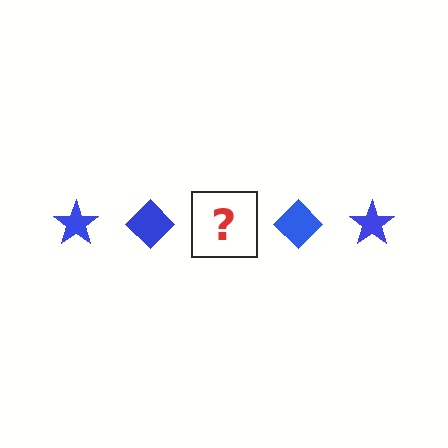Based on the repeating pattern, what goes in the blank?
The blank should be a blue star.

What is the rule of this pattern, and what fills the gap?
The rule is that the pattern cycles through star, diamond shapes in blue. The gap should be filled with a blue star.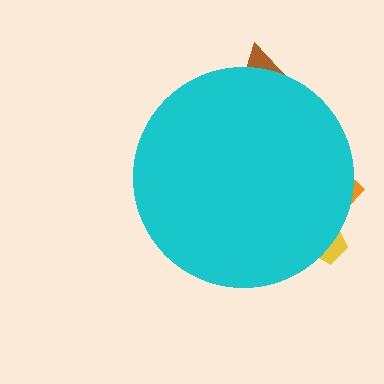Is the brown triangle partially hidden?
Yes, the brown triangle is partially hidden behind the cyan circle.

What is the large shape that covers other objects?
A cyan circle.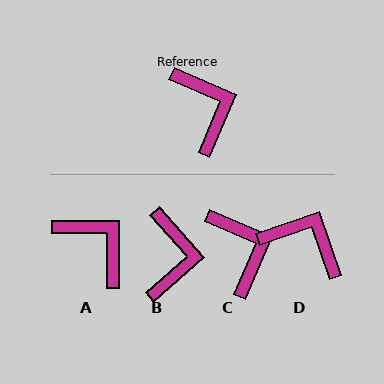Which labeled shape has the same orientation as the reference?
C.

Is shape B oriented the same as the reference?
No, it is off by about 25 degrees.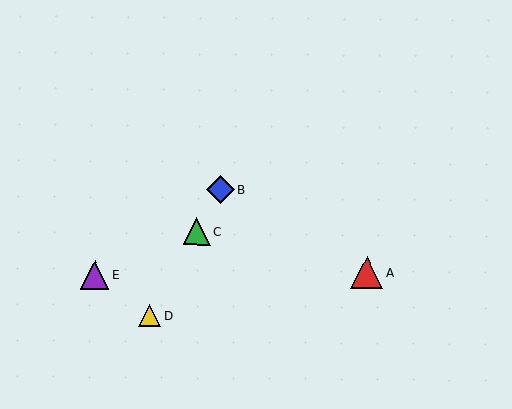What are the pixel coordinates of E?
Object E is at (95, 274).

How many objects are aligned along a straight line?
3 objects (B, C, D) are aligned along a straight line.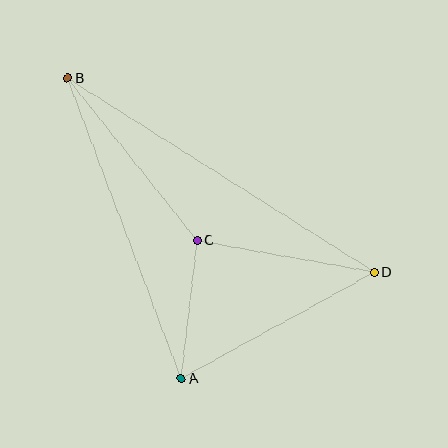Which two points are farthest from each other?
Points B and D are farthest from each other.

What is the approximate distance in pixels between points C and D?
The distance between C and D is approximately 180 pixels.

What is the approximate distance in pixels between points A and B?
The distance between A and B is approximately 321 pixels.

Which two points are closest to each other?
Points A and C are closest to each other.